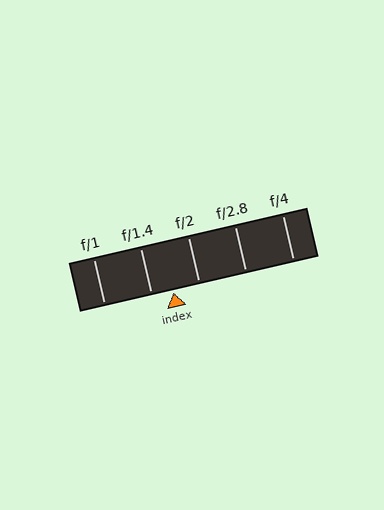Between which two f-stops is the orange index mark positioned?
The index mark is between f/1.4 and f/2.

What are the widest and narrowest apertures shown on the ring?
The widest aperture shown is f/1 and the narrowest is f/4.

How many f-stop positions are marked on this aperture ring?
There are 5 f-stop positions marked.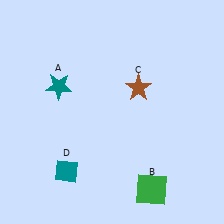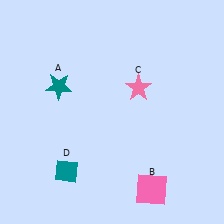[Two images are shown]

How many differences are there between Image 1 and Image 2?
There are 2 differences between the two images.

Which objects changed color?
B changed from green to pink. C changed from brown to pink.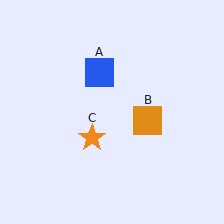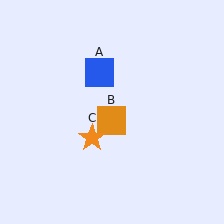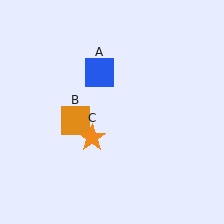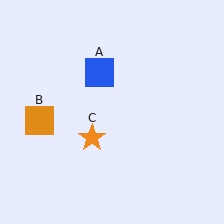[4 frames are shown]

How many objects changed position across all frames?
1 object changed position: orange square (object B).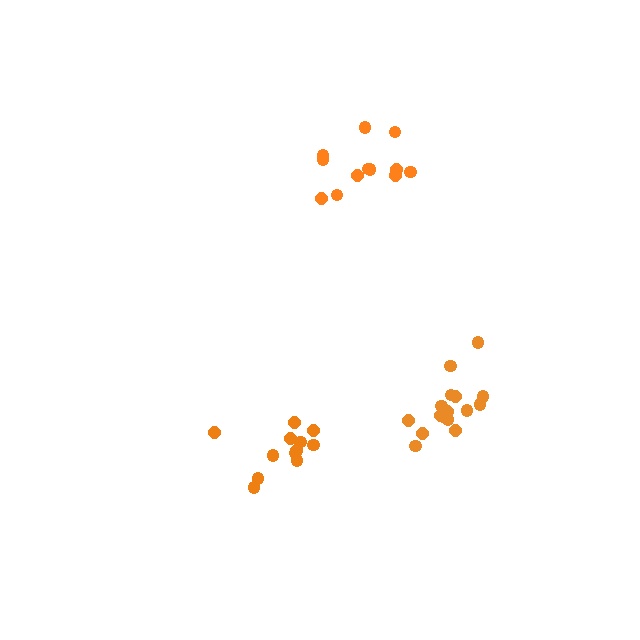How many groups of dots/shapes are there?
There are 3 groups.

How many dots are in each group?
Group 1: 16 dots, Group 2: 12 dots, Group 3: 12 dots (40 total).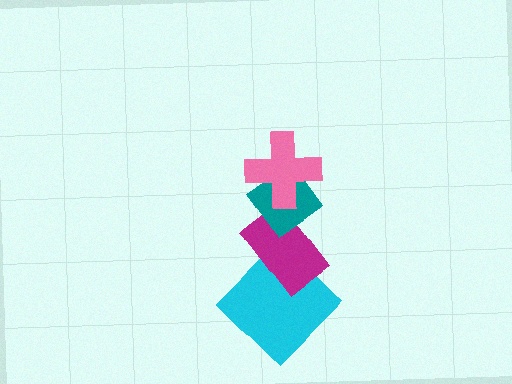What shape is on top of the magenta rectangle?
The teal diamond is on top of the magenta rectangle.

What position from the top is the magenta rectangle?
The magenta rectangle is 3rd from the top.